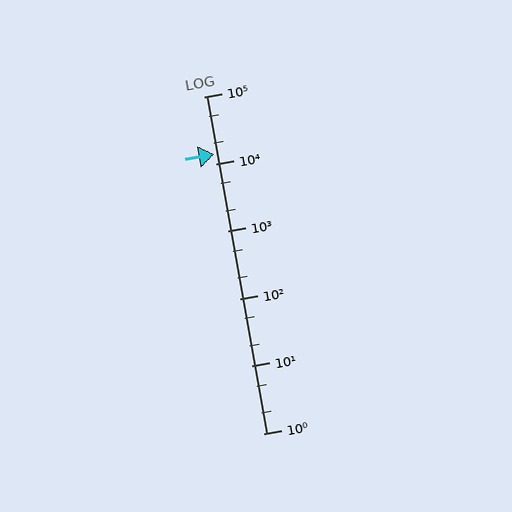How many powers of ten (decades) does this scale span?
The scale spans 5 decades, from 1 to 100000.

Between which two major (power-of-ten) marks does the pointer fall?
The pointer is between 10000 and 100000.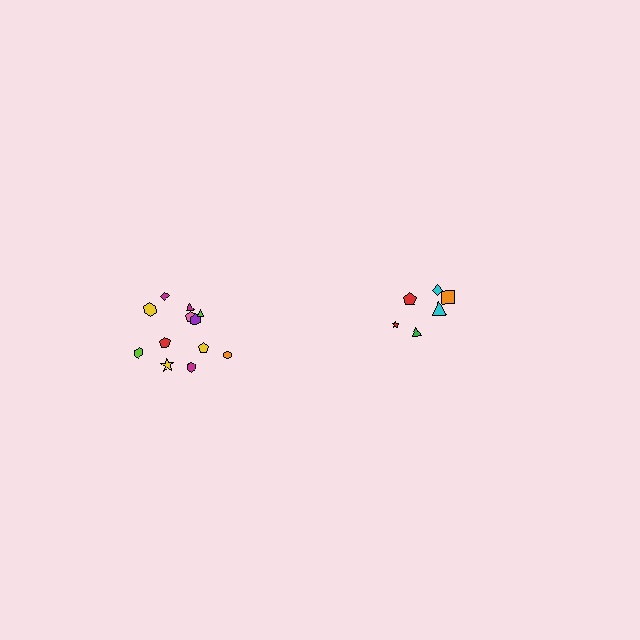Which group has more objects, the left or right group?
The left group.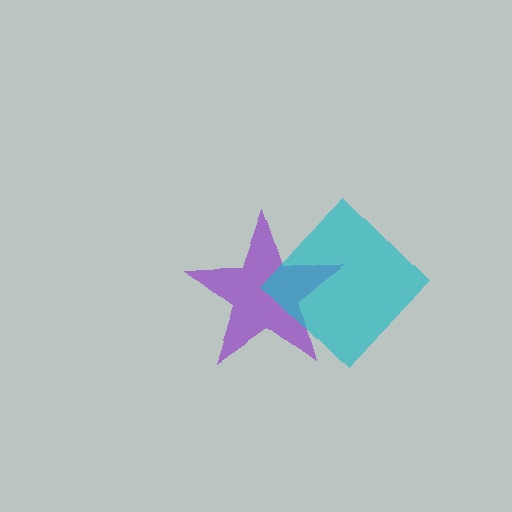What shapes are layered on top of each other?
The layered shapes are: a purple star, a cyan diamond.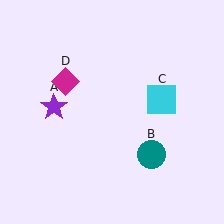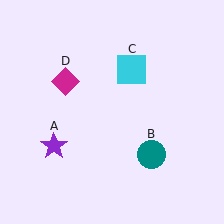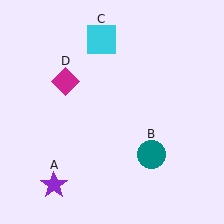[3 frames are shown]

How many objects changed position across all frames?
2 objects changed position: purple star (object A), cyan square (object C).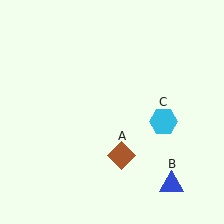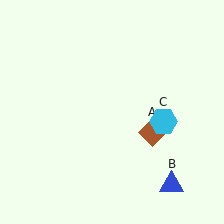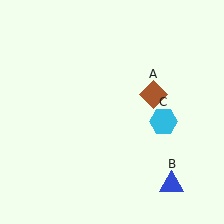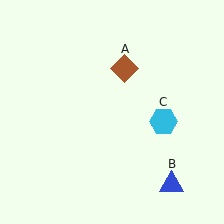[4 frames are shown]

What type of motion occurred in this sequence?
The brown diamond (object A) rotated counterclockwise around the center of the scene.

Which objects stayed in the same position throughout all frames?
Blue triangle (object B) and cyan hexagon (object C) remained stationary.